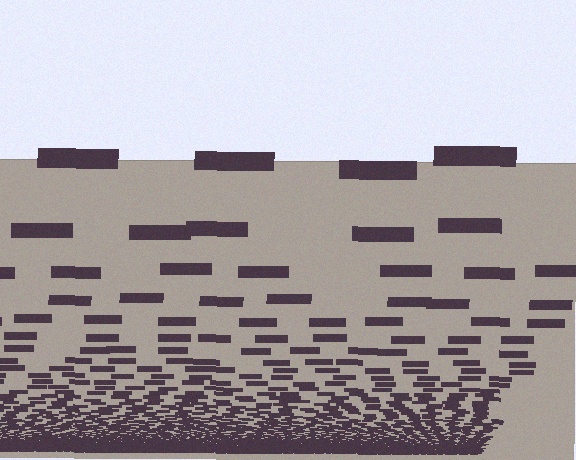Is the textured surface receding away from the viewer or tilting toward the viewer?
The surface appears to tilt toward the viewer. Texture elements get larger and sparser toward the top.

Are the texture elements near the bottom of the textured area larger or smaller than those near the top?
Smaller. The gradient is inverted — elements near the bottom are smaller and denser.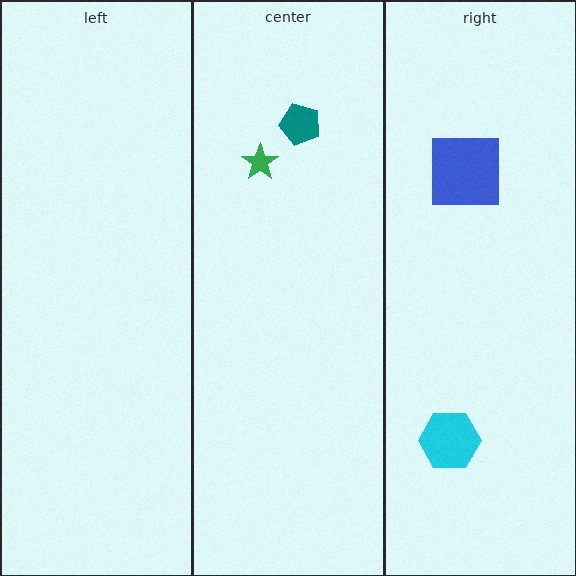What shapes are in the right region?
The cyan hexagon, the blue square.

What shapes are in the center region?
The teal pentagon, the green star.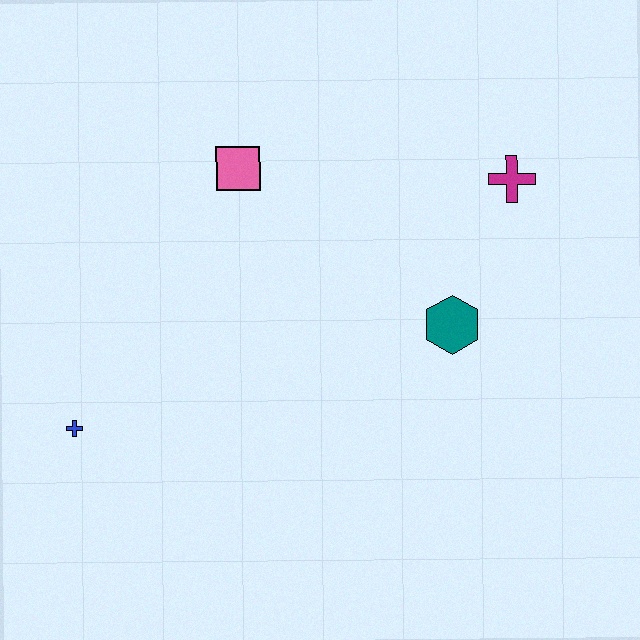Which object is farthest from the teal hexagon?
The blue cross is farthest from the teal hexagon.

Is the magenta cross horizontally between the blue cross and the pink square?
No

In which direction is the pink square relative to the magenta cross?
The pink square is to the left of the magenta cross.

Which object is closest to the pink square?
The teal hexagon is closest to the pink square.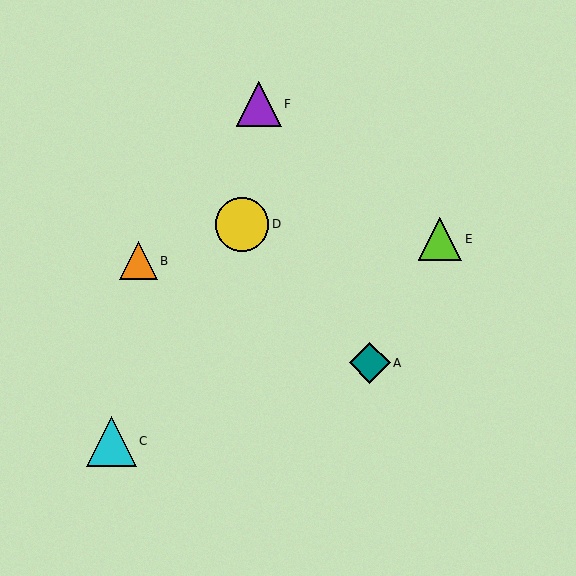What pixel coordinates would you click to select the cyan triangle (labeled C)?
Click at (111, 442) to select the cyan triangle C.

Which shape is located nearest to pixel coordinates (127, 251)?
The orange triangle (labeled B) at (138, 261) is nearest to that location.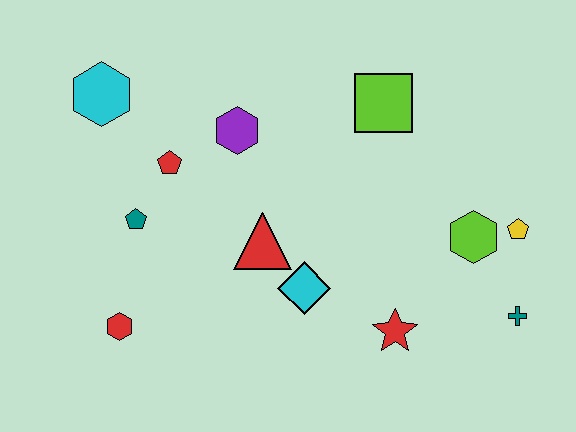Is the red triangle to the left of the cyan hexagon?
No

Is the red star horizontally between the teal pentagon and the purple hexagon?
No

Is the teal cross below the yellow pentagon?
Yes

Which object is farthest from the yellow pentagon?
The cyan hexagon is farthest from the yellow pentagon.